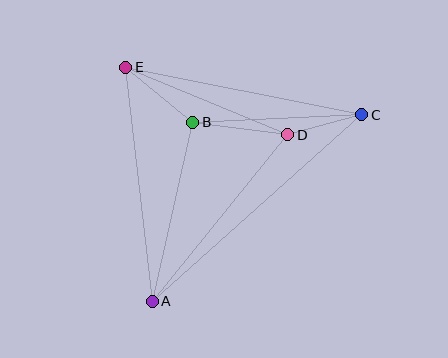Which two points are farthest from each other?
Points A and C are farthest from each other.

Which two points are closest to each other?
Points C and D are closest to each other.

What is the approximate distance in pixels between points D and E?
The distance between D and E is approximately 175 pixels.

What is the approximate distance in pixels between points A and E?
The distance between A and E is approximately 235 pixels.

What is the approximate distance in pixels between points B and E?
The distance between B and E is approximately 87 pixels.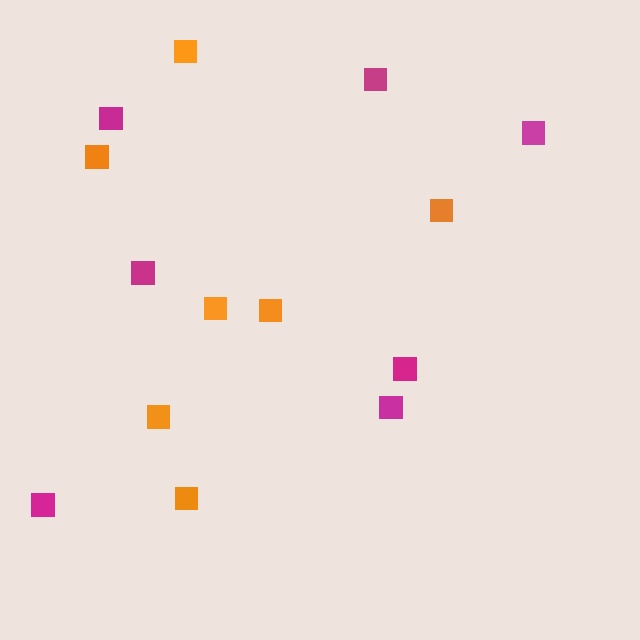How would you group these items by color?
There are 2 groups: one group of magenta squares (7) and one group of orange squares (7).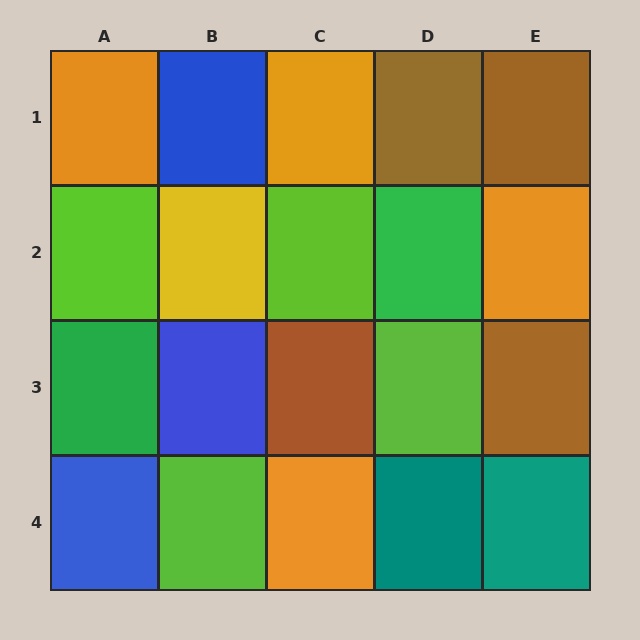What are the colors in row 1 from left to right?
Orange, blue, orange, brown, brown.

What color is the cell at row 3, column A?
Green.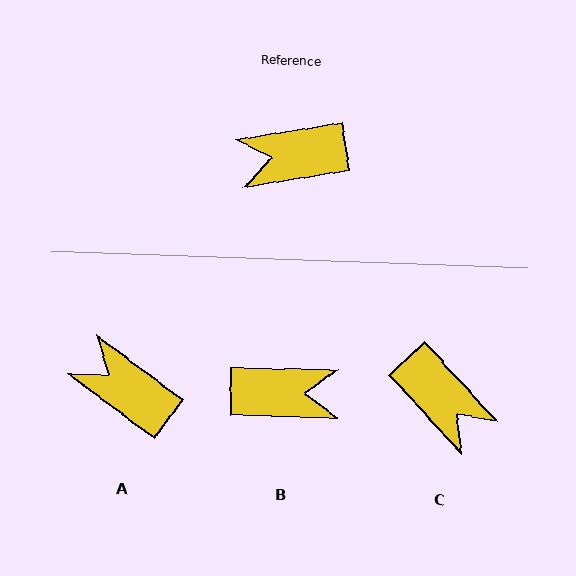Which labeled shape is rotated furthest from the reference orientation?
B, about 170 degrees away.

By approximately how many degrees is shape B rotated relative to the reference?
Approximately 170 degrees counter-clockwise.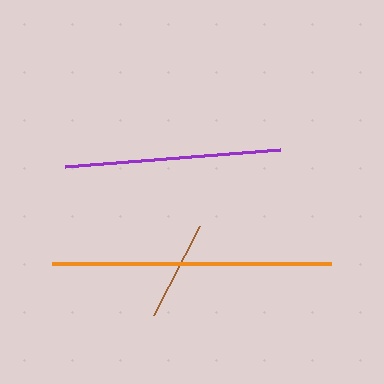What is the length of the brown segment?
The brown segment is approximately 101 pixels long.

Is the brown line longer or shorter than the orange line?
The orange line is longer than the brown line.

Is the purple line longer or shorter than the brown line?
The purple line is longer than the brown line.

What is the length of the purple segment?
The purple segment is approximately 216 pixels long.